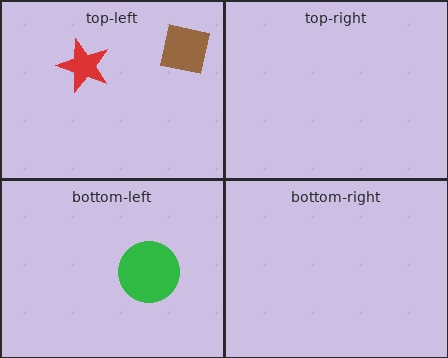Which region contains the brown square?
The top-left region.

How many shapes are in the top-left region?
2.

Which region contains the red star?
The top-left region.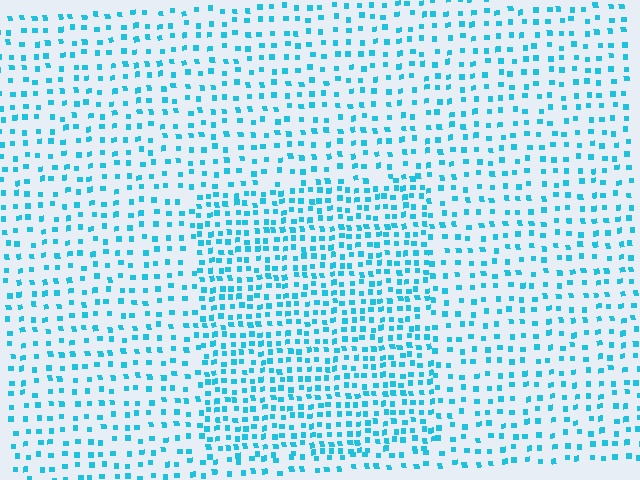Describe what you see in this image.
The image contains small cyan elements arranged at two different densities. A rectangle-shaped region is visible where the elements are more densely packed than the surrounding area.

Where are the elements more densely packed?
The elements are more densely packed inside the rectangle boundary.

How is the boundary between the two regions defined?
The boundary is defined by a change in element density (approximately 1.8x ratio). All elements are the same color, size, and shape.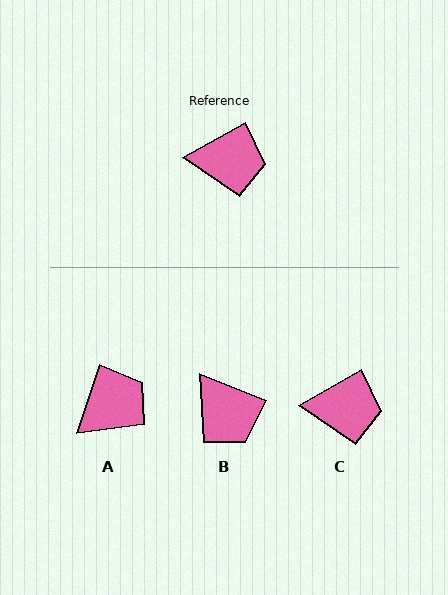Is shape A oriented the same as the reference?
No, it is off by about 42 degrees.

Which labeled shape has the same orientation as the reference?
C.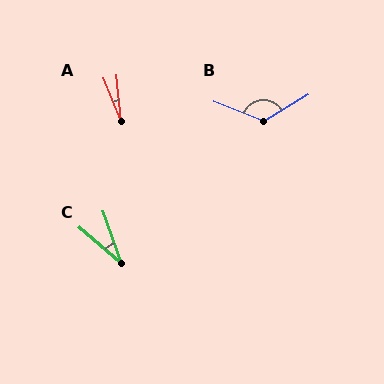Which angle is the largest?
B, at approximately 127 degrees.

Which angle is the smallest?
A, at approximately 17 degrees.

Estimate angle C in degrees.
Approximately 30 degrees.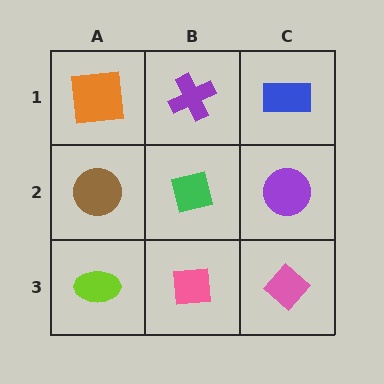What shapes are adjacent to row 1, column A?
A brown circle (row 2, column A), a purple cross (row 1, column B).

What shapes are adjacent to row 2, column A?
An orange square (row 1, column A), a lime ellipse (row 3, column A), a green square (row 2, column B).